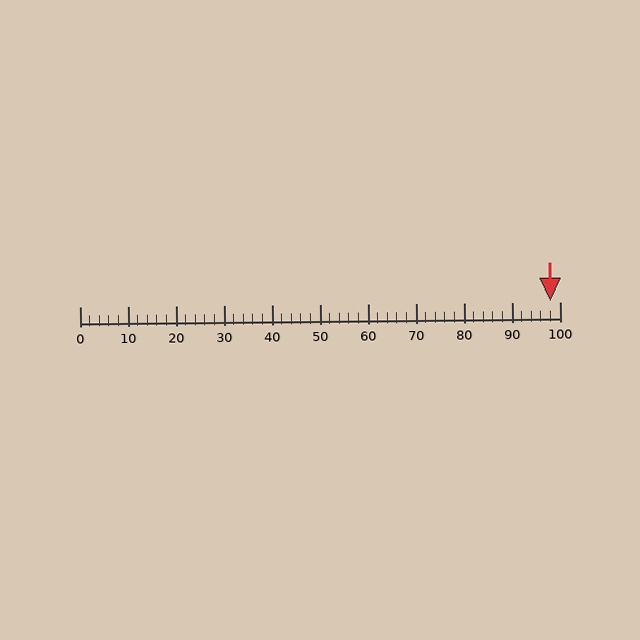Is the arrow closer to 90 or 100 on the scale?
The arrow is closer to 100.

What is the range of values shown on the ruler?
The ruler shows values from 0 to 100.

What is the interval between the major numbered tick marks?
The major tick marks are spaced 10 units apart.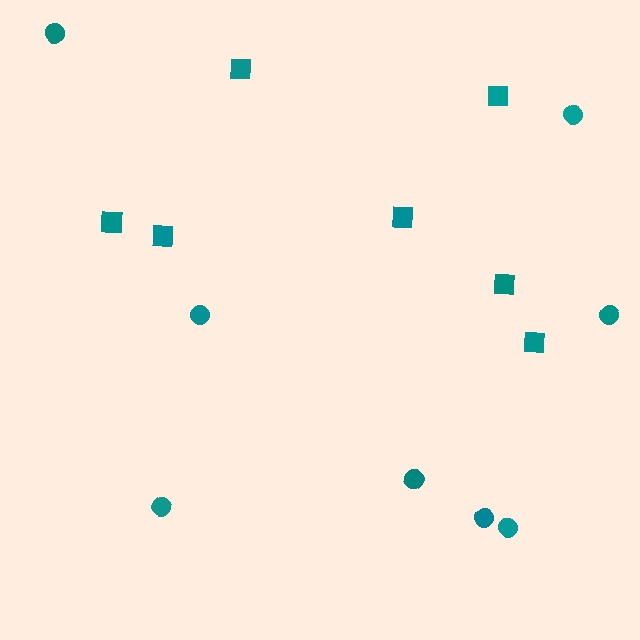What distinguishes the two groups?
There are 2 groups: one group of circles (8) and one group of squares (7).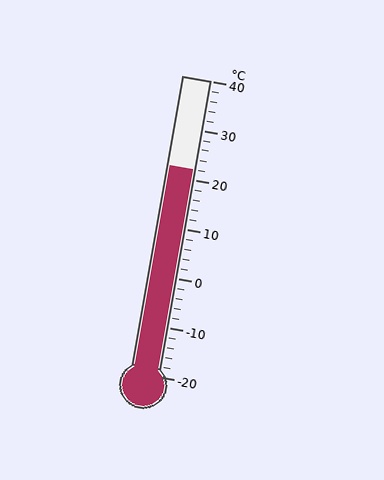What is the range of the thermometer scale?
The thermometer scale ranges from -20°C to 40°C.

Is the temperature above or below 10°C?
The temperature is above 10°C.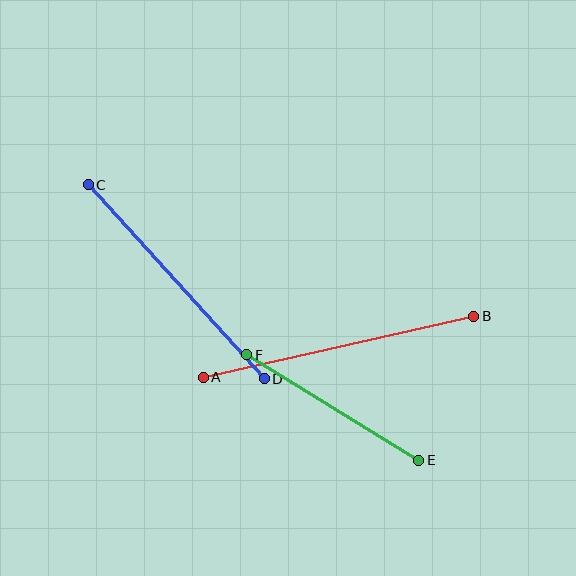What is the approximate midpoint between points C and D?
The midpoint is at approximately (176, 282) pixels.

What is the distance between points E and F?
The distance is approximately 202 pixels.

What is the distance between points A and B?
The distance is approximately 277 pixels.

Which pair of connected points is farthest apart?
Points A and B are farthest apart.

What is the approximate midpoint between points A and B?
The midpoint is at approximately (339, 347) pixels.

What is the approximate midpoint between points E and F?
The midpoint is at approximately (333, 407) pixels.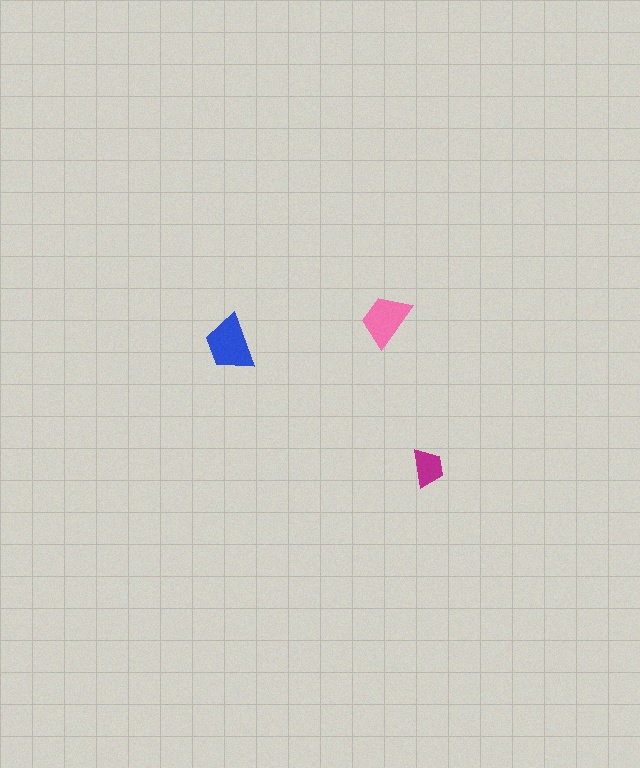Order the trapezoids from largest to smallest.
the blue one, the pink one, the magenta one.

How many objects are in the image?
There are 3 objects in the image.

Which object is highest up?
The pink trapezoid is topmost.